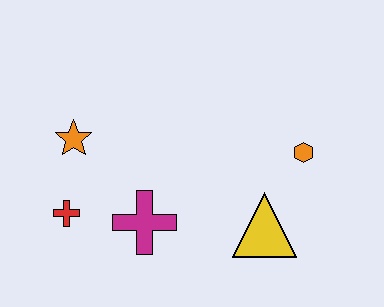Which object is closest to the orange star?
The red cross is closest to the orange star.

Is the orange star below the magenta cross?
No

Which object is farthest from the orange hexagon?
The red cross is farthest from the orange hexagon.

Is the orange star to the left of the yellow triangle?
Yes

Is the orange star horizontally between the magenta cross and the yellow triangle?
No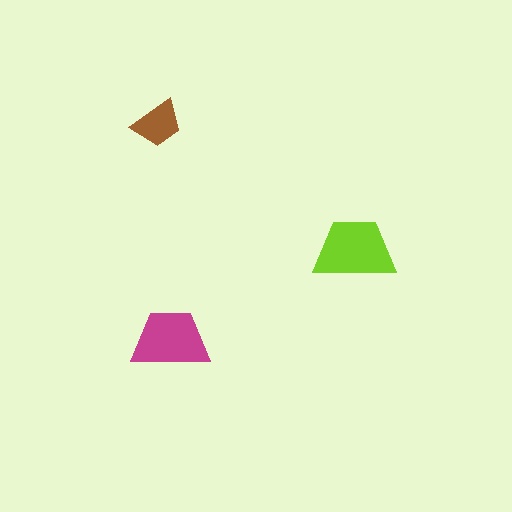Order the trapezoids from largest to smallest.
the lime one, the magenta one, the brown one.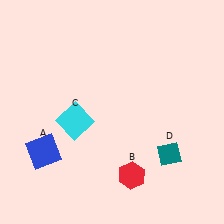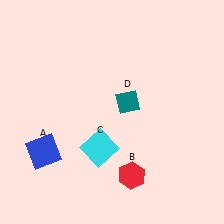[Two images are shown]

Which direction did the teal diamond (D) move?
The teal diamond (D) moved up.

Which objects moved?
The objects that moved are: the cyan square (C), the teal diamond (D).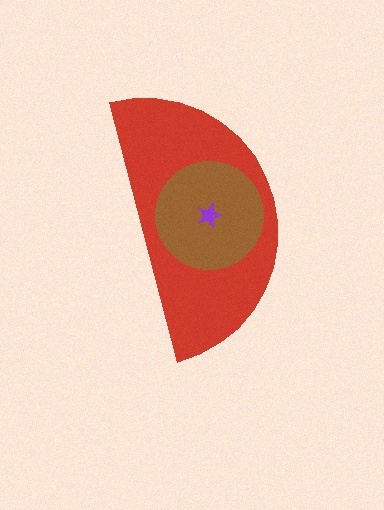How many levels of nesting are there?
3.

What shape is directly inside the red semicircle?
The brown circle.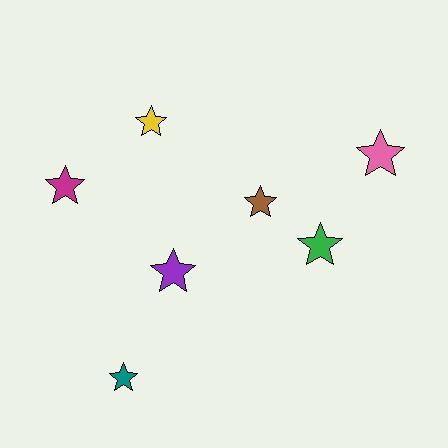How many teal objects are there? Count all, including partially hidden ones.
There is 1 teal object.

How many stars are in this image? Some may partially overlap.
There are 7 stars.